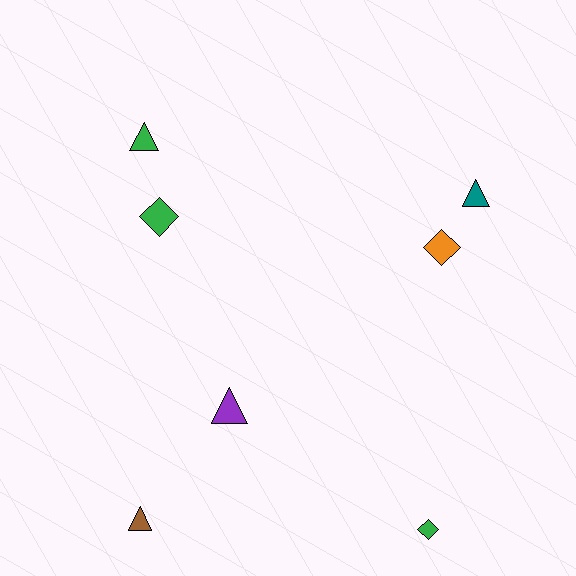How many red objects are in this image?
There are no red objects.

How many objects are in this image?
There are 7 objects.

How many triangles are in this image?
There are 4 triangles.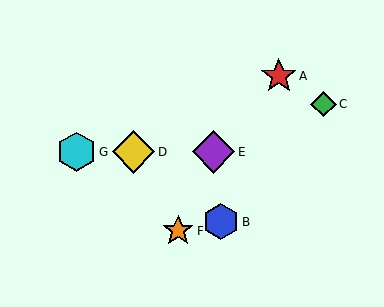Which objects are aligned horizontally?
Objects D, E, G are aligned horizontally.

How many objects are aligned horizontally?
3 objects (D, E, G) are aligned horizontally.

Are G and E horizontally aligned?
Yes, both are at y≈152.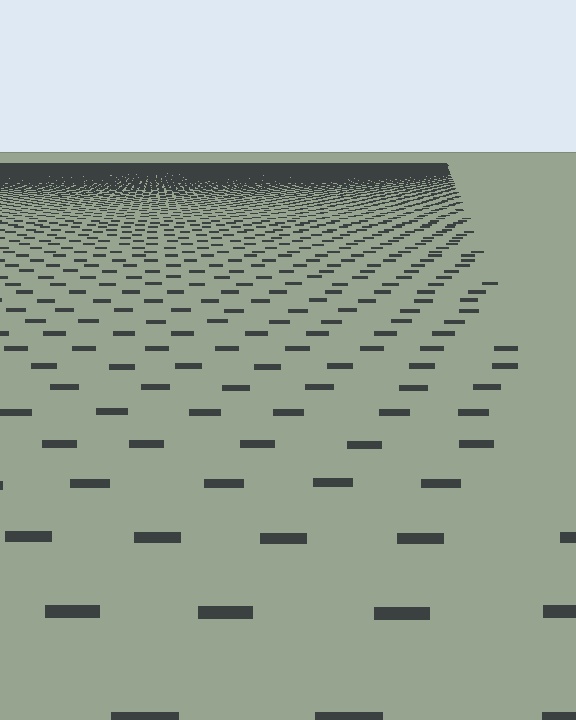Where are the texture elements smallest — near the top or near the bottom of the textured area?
Near the top.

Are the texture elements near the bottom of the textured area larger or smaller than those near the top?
Larger. Near the bottom, elements are closer to the viewer and appear at a bigger on-screen size.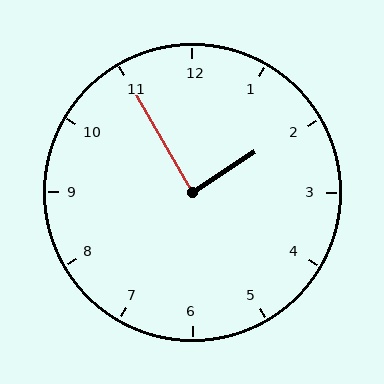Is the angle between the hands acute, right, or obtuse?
It is right.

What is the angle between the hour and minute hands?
Approximately 88 degrees.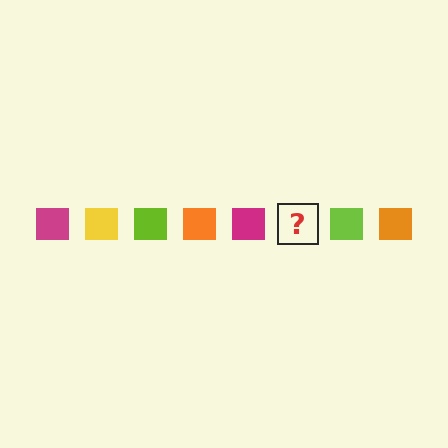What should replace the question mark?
The question mark should be replaced with a yellow square.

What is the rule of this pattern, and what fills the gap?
The rule is that the pattern cycles through magenta, yellow, lime, orange squares. The gap should be filled with a yellow square.